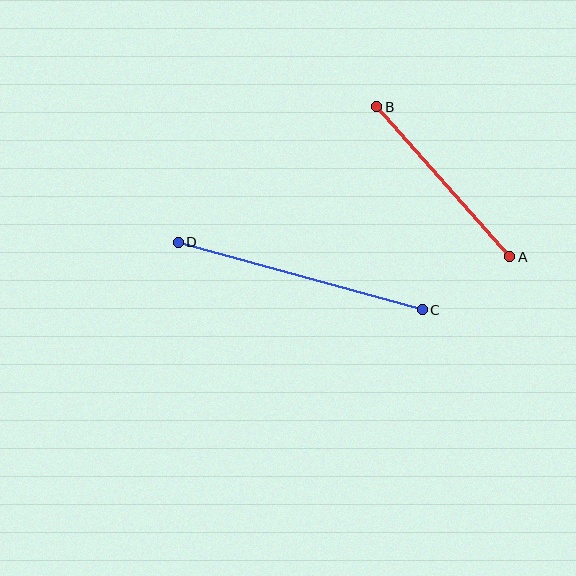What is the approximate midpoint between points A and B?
The midpoint is at approximately (443, 182) pixels.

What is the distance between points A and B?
The distance is approximately 200 pixels.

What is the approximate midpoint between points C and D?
The midpoint is at approximately (300, 276) pixels.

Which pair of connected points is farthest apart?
Points C and D are farthest apart.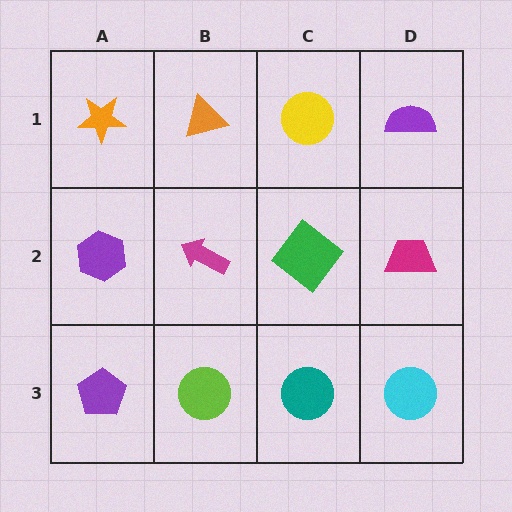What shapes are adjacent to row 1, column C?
A green diamond (row 2, column C), an orange triangle (row 1, column B), a purple semicircle (row 1, column D).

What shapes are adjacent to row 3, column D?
A magenta trapezoid (row 2, column D), a teal circle (row 3, column C).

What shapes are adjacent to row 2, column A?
An orange star (row 1, column A), a purple pentagon (row 3, column A), a magenta arrow (row 2, column B).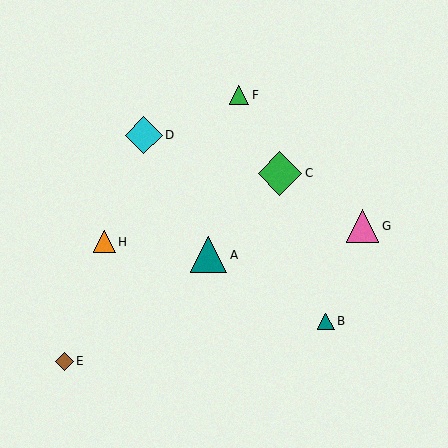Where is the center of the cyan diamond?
The center of the cyan diamond is at (144, 135).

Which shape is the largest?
The green diamond (labeled C) is the largest.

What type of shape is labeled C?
Shape C is a green diamond.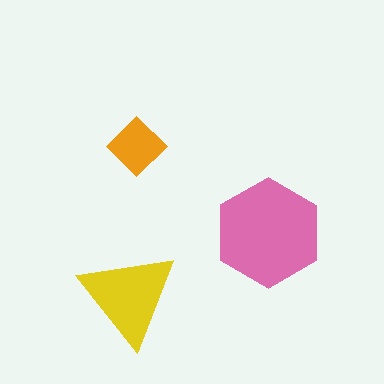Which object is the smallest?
The orange diamond.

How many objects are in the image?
There are 3 objects in the image.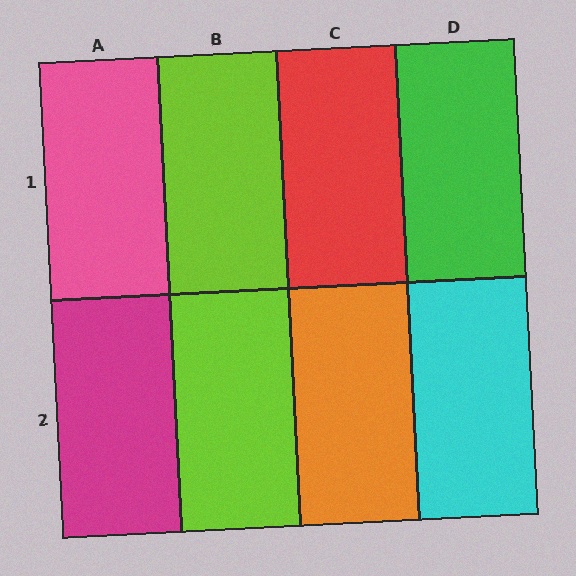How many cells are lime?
2 cells are lime.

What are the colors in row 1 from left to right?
Pink, lime, red, green.